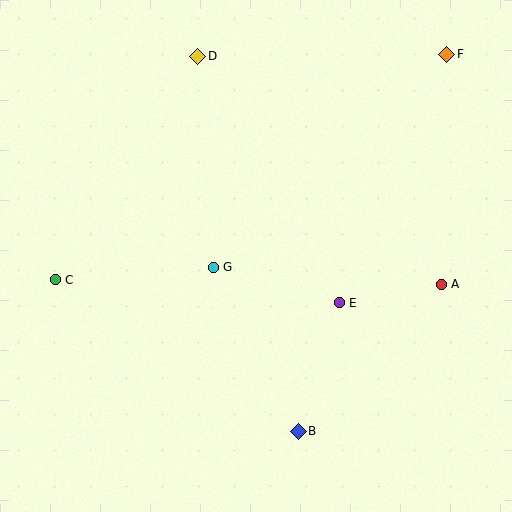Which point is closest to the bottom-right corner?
Point B is closest to the bottom-right corner.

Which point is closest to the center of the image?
Point G at (213, 267) is closest to the center.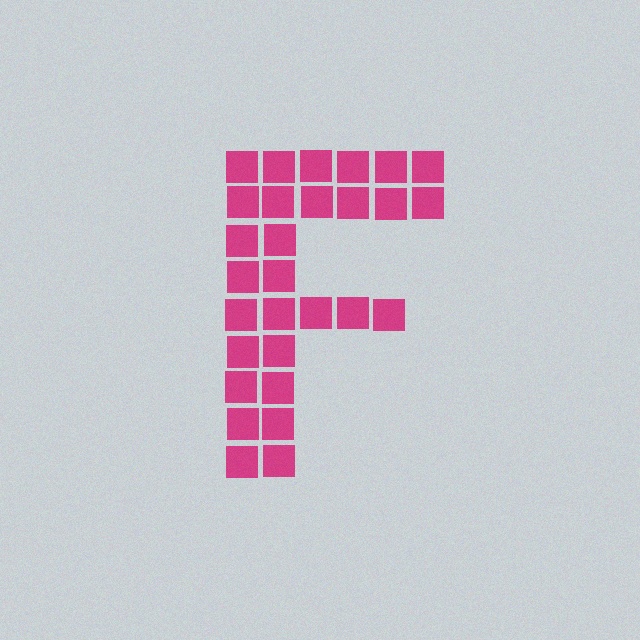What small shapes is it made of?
It is made of small squares.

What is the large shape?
The large shape is the letter F.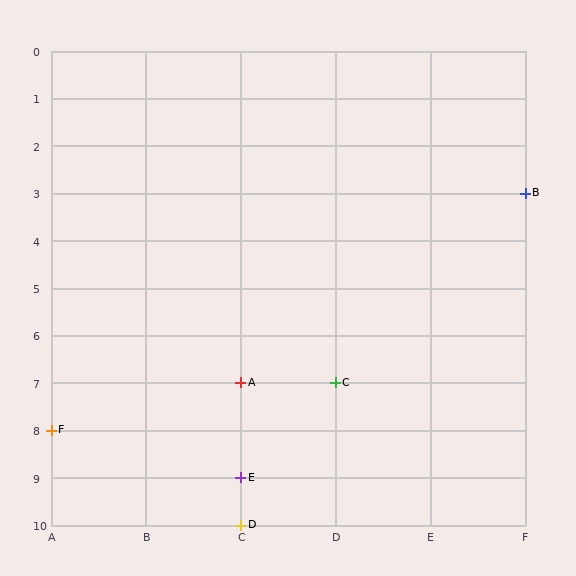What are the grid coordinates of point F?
Point F is at grid coordinates (A, 8).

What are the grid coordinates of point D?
Point D is at grid coordinates (C, 10).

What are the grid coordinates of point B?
Point B is at grid coordinates (F, 3).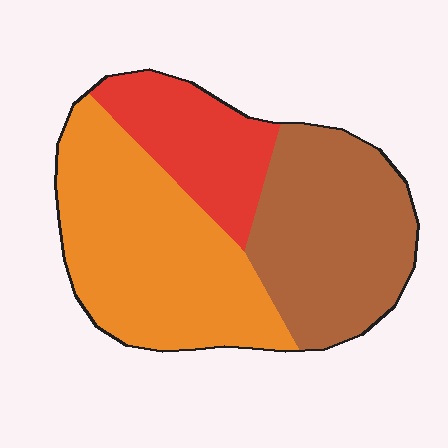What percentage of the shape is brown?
Brown covers about 35% of the shape.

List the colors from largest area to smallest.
From largest to smallest: orange, brown, red.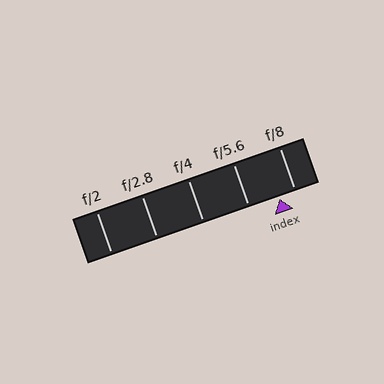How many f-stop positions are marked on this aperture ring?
There are 5 f-stop positions marked.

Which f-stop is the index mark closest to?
The index mark is closest to f/8.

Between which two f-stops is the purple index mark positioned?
The index mark is between f/5.6 and f/8.